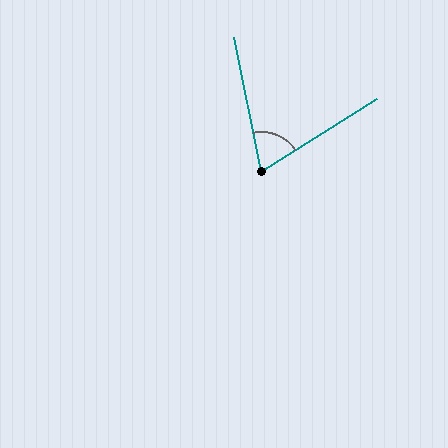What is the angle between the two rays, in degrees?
Approximately 69 degrees.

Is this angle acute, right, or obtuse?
It is acute.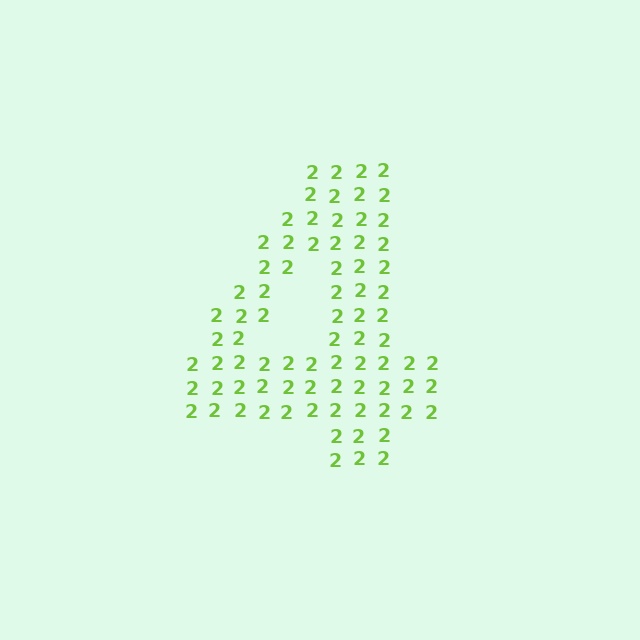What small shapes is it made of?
It is made of small digit 2's.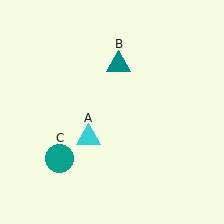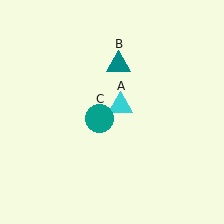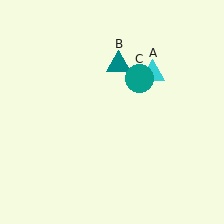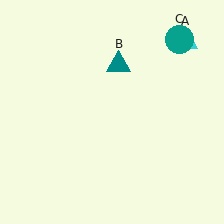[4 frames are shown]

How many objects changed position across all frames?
2 objects changed position: cyan triangle (object A), teal circle (object C).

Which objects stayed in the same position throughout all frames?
Teal triangle (object B) remained stationary.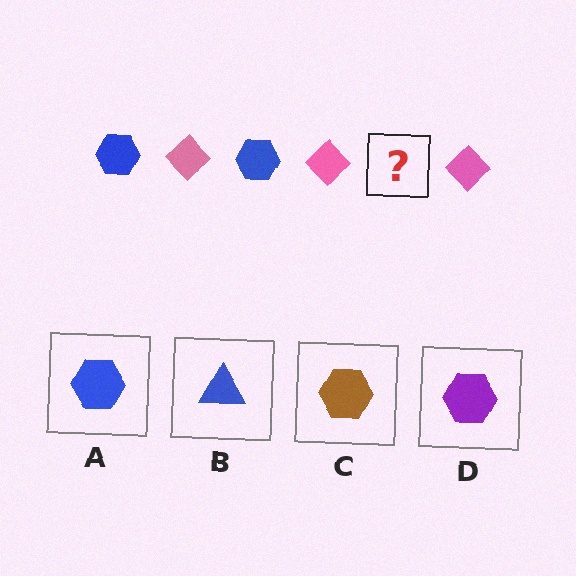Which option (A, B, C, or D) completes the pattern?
A.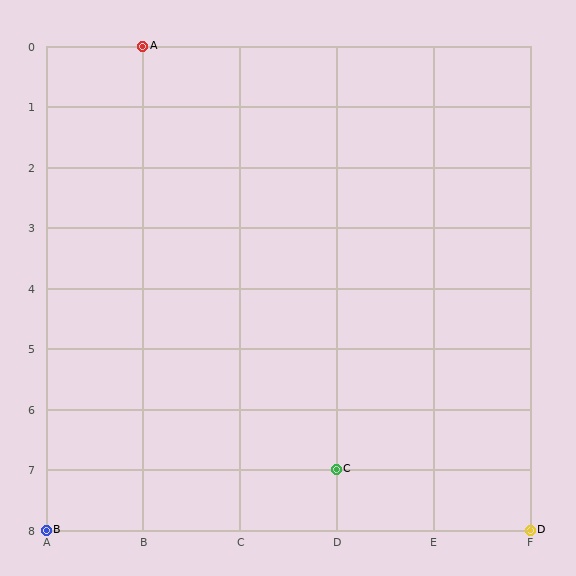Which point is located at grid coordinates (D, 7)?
Point C is at (D, 7).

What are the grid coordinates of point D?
Point D is at grid coordinates (F, 8).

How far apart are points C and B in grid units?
Points C and B are 3 columns and 1 row apart (about 3.2 grid units diagonally).